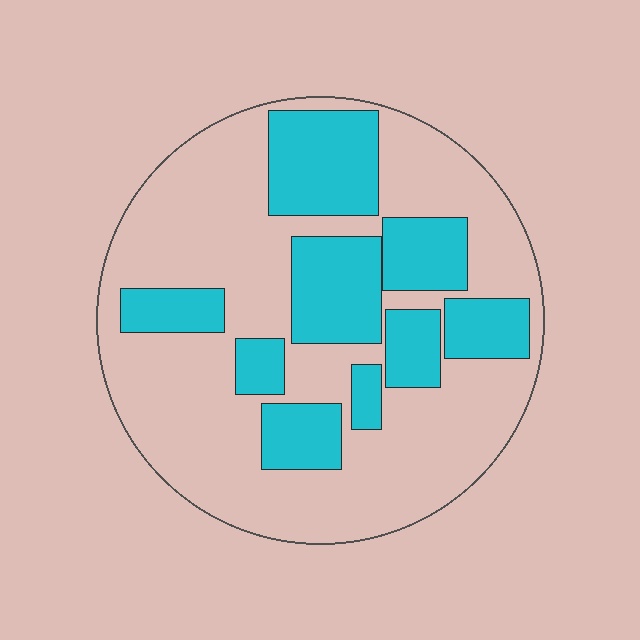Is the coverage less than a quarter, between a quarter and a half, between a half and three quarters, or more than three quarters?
Between a quarter and a half.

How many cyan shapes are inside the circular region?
9.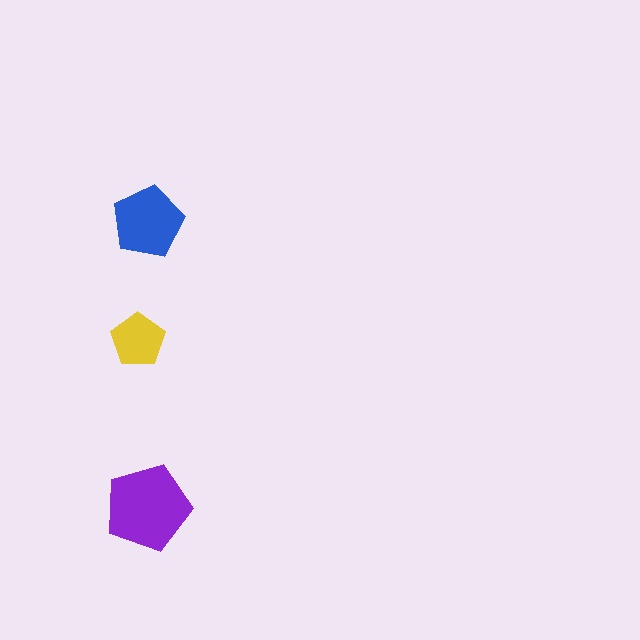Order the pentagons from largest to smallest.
the purple one, the blue one, the yellow one.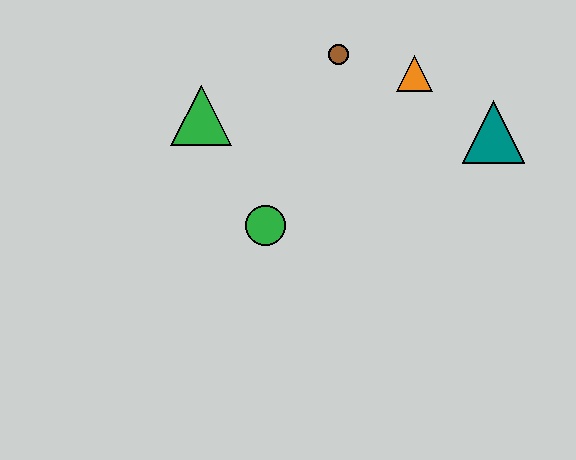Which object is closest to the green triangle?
The green circle is closest to the green triangle.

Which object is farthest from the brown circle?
The green circle is farthest from the brown circle.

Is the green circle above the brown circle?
No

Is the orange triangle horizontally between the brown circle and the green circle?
No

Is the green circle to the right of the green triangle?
Yes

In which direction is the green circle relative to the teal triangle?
The green circle is to the left of the teal triangle.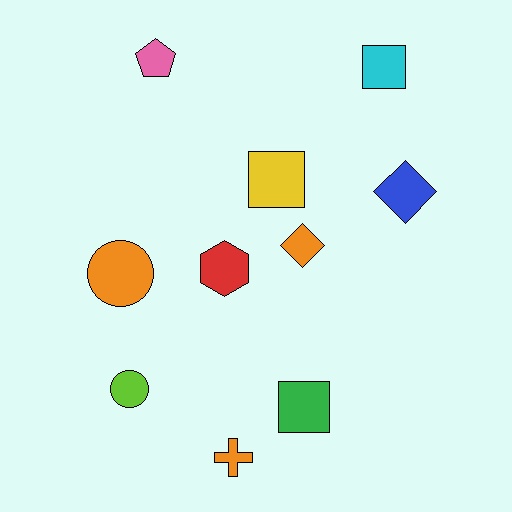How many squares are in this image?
There are 3 squares.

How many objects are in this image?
There are 10 objects.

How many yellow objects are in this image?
There is 1 yellow object.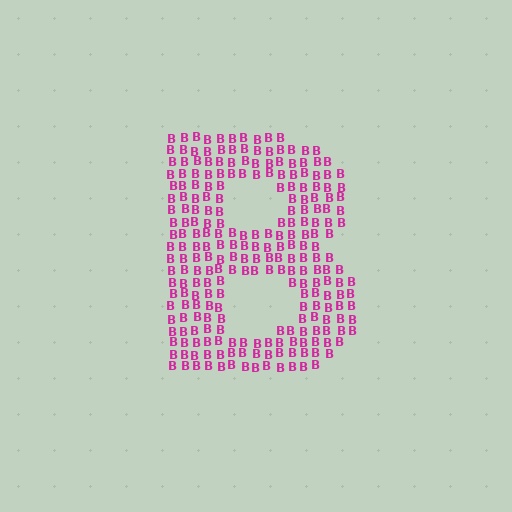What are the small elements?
The small elements are letter B's.